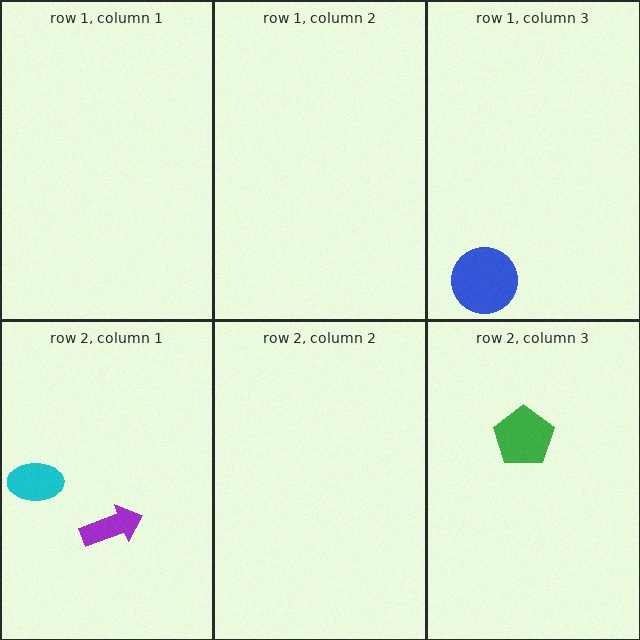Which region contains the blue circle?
The row 1, column 3 region.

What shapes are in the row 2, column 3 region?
The green pentagon.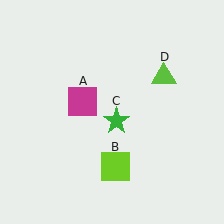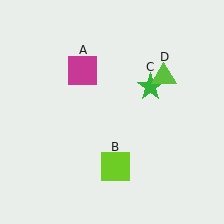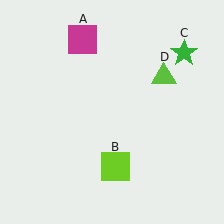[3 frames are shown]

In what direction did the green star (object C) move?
The green star (object C) moved up and to the right.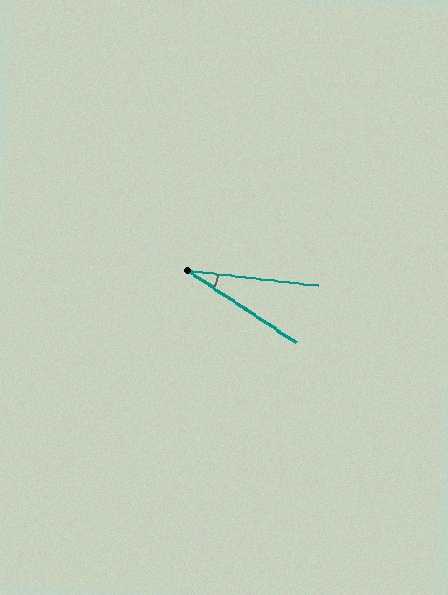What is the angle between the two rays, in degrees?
Approximately 27 degrees.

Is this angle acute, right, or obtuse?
It is acute.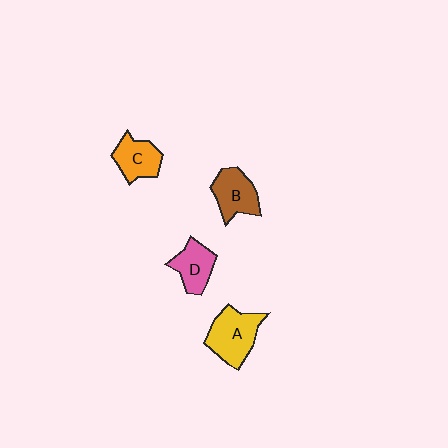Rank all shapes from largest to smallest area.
From largest to smallest: A (yellow), B (brown), C (orange), D (pink).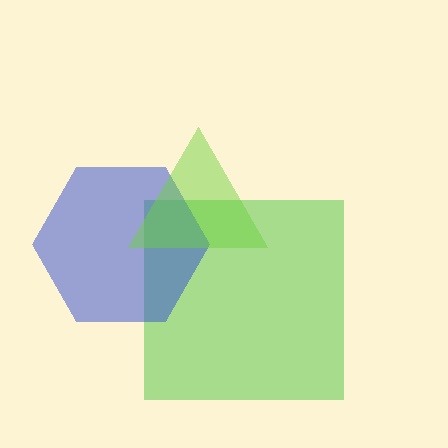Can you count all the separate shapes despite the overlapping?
Yes, there are 3 separate shapes.